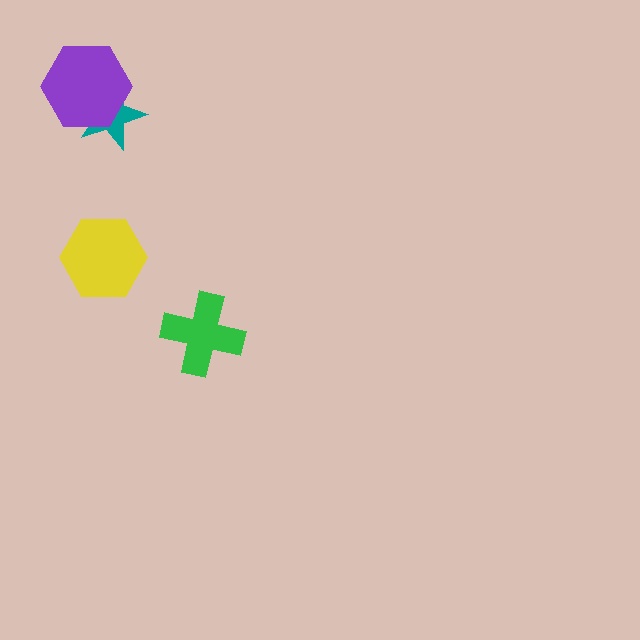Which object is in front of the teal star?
The purple hexagon is in front of the teal star.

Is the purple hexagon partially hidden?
No, no other shape covers it.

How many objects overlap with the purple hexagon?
1 object overlaps with the purple hexagon.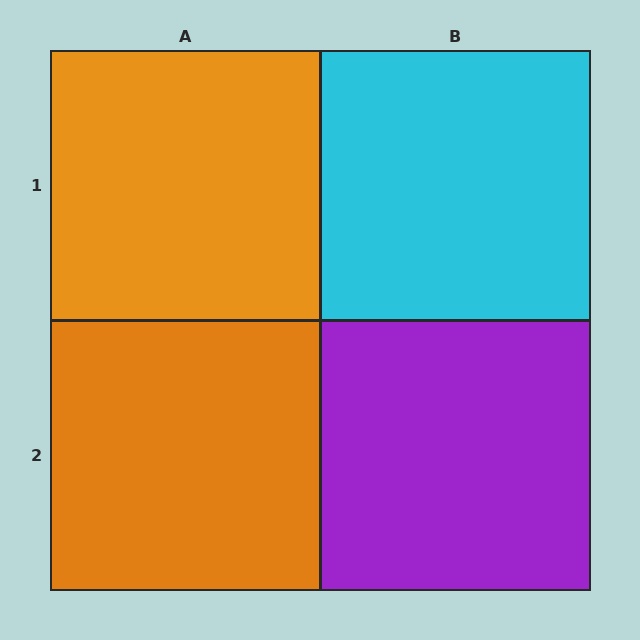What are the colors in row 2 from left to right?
Orange, purple.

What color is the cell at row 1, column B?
Cyan.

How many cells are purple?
1 cell is purple.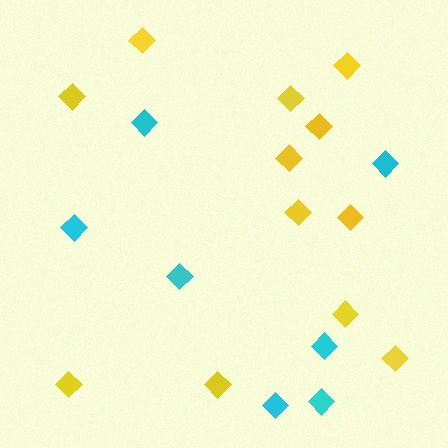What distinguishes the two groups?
There are 2 groups: one group of cyan diamonds (7) and one group of yellow diamonds (12).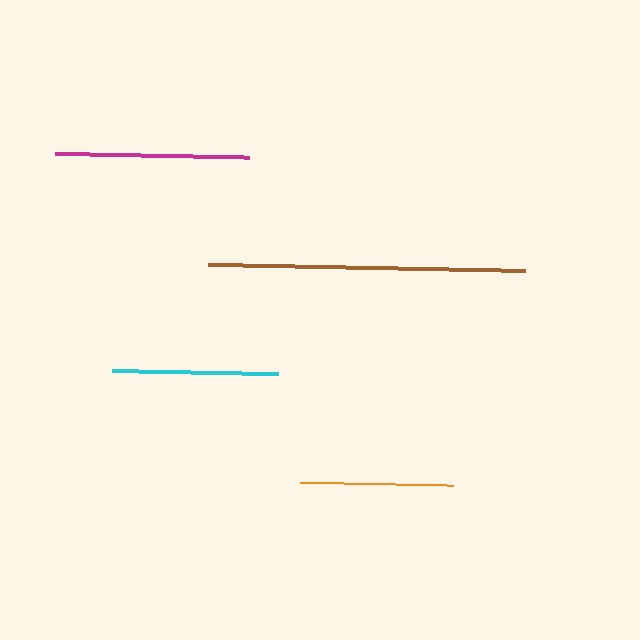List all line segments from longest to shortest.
From longest to shortest: brown, magenta, cyan, orange.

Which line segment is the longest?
The brown line is the longest at approximately 317 pixels.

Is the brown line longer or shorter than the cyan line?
The brown line is longer than the cyan line.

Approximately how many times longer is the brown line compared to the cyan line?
The brown line is approximately 1.9 times the length of the cyan line.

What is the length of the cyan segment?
The cyan segment is approximately 166 pixels long.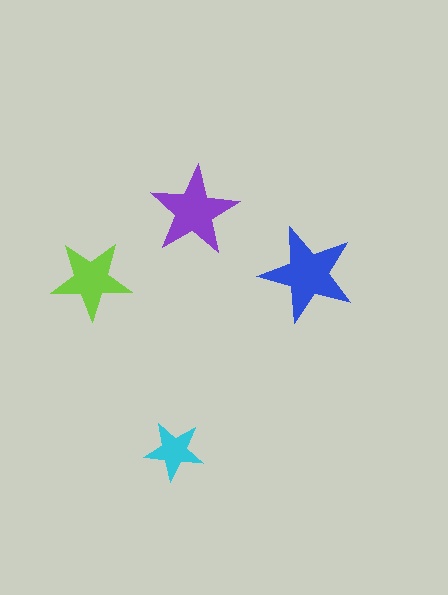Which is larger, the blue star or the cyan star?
The blue one.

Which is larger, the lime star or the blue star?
The blue one.